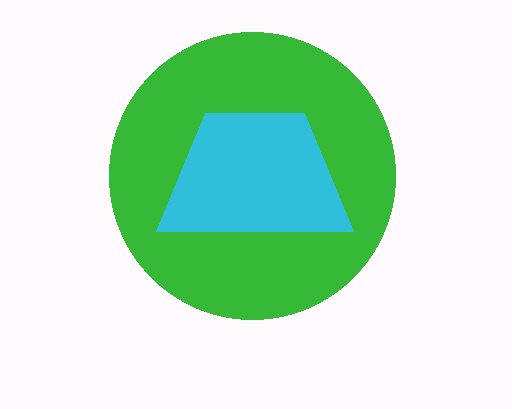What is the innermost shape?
The cyan trapezoid.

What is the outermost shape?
The green circle.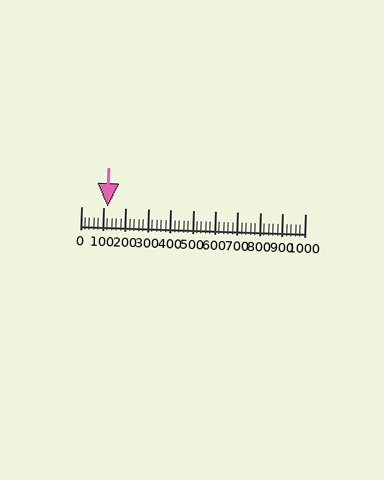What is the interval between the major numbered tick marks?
The major tick marks are spaced 100 units apart.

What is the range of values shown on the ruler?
The ruler shows values from 0 to 1000.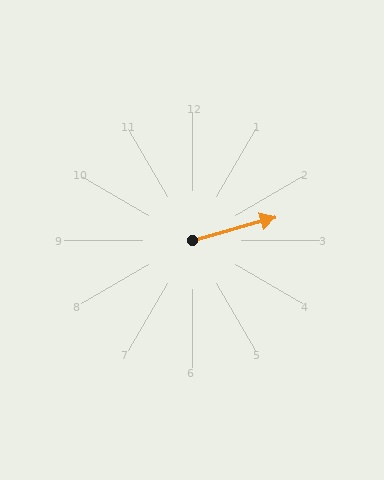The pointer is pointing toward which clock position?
Roughly 2 o'clock.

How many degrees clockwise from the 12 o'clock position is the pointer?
Approximately 74 degrees.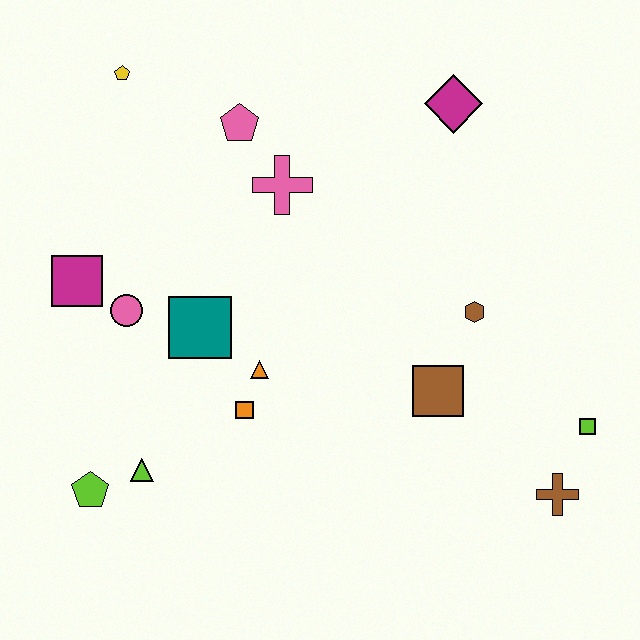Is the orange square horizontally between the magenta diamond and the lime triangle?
Yes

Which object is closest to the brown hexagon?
The brown square is closest to the brown hexagon.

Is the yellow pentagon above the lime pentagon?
Yes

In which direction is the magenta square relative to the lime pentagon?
The magenta square is above the lime pentagon.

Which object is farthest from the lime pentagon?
The magenta diamond is farthest from the lime pentagon.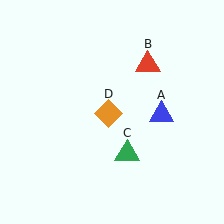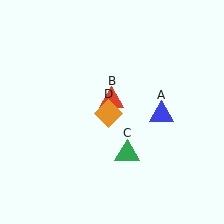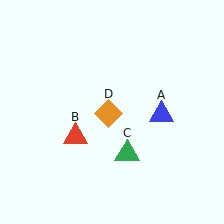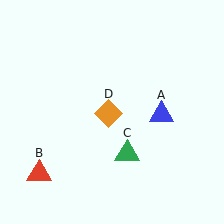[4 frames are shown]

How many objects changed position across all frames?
1 object changed position: red triangle (object B).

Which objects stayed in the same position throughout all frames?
Blue triangle (object A) and green triangle (object C) and orange diamond (object D) remained stationary.